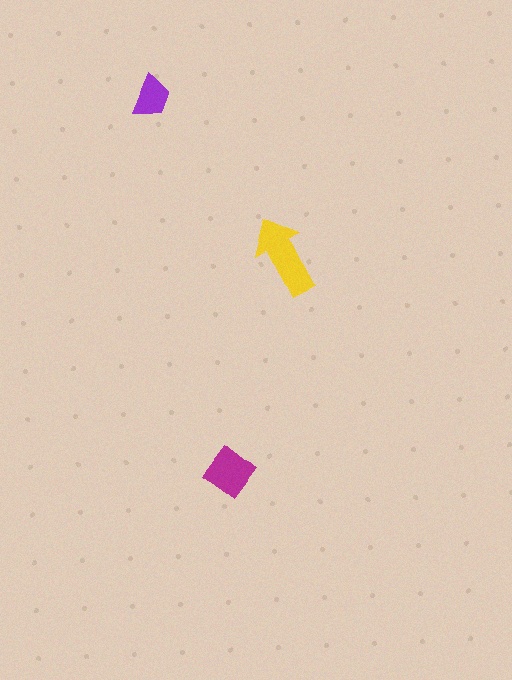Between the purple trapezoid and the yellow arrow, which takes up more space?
The yellow arrow.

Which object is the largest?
The yellow arrow.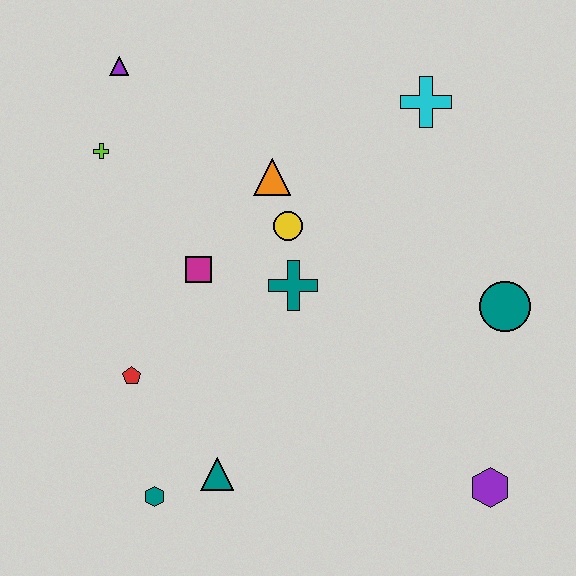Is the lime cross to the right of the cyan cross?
No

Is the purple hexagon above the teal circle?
No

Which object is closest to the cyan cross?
The orange triangle is closest to the cyan cross.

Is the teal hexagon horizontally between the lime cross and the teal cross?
Yes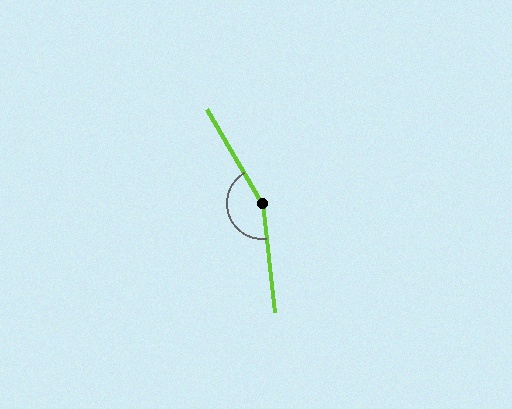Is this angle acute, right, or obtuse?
It is obtuse.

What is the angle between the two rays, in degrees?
Approximately 156 degrees.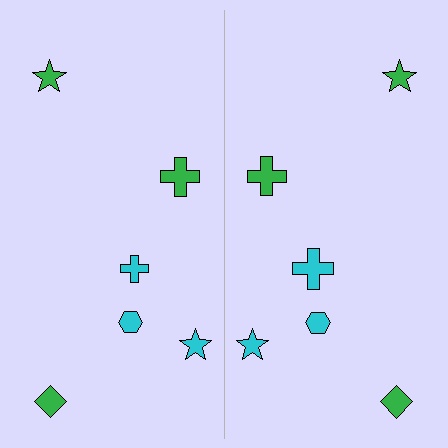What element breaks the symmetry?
The cyan cross on the right side has a different size than its mirror counterpart.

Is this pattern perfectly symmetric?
No, the pattern is not perfectly symmetric. The cyan cross on the right side has a different size than its mirror counterpart.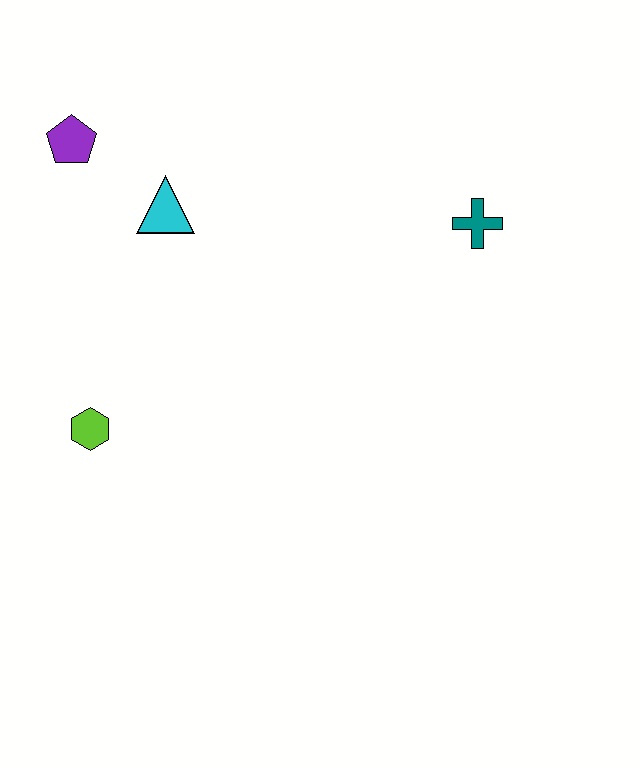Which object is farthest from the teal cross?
The lime hexagon is farthest from the teal cross.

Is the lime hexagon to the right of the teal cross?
No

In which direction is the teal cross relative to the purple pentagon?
The teal cross is to the right of the purple pentagon.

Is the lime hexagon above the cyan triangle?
No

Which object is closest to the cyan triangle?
The purple pentagon is closest to the cyan triangle.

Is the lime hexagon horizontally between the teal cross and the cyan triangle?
No